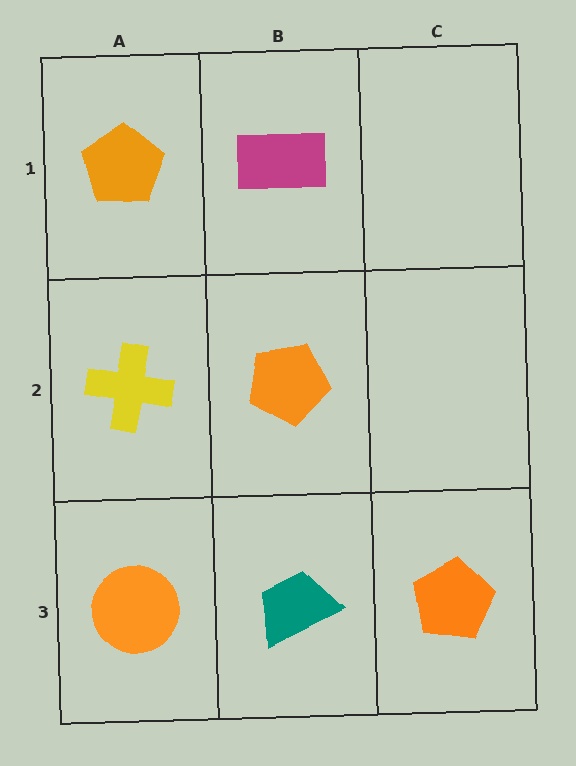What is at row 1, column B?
A magenta rectangle.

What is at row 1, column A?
An orange pentagon.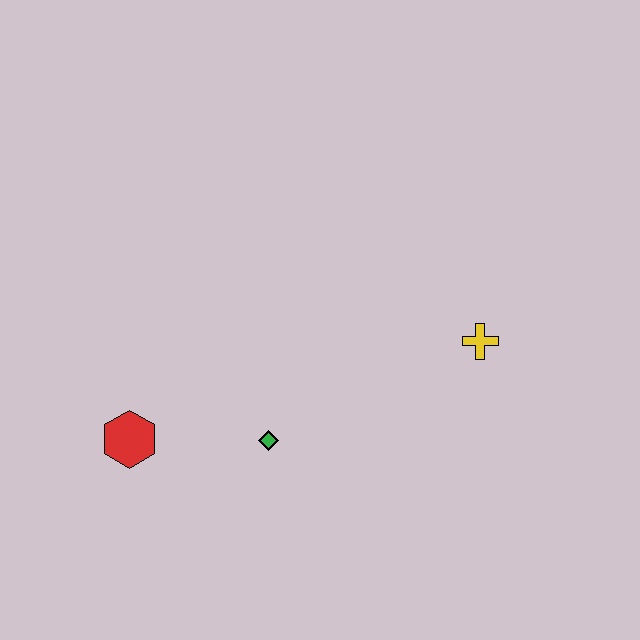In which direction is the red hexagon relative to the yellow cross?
The red hexagon is to the left of the yellow cross.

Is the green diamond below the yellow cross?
Yes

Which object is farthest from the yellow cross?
The red hexagon is farthest from the yellow cross.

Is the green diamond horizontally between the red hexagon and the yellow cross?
Yes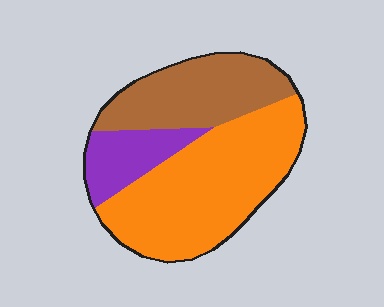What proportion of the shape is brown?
Brown takes up about one third (1/3) of the shape.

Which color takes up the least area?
Purple, at roughly 15%.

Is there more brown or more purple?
Brown.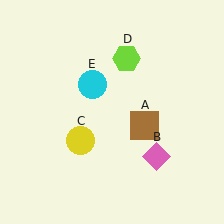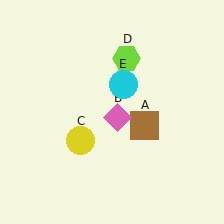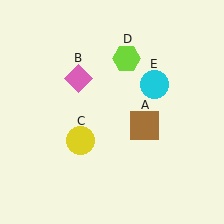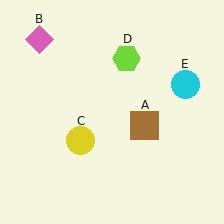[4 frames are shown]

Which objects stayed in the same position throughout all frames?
Brown square (object A) and yellow circle (object C) and lime hexagon (object D) remained stationary.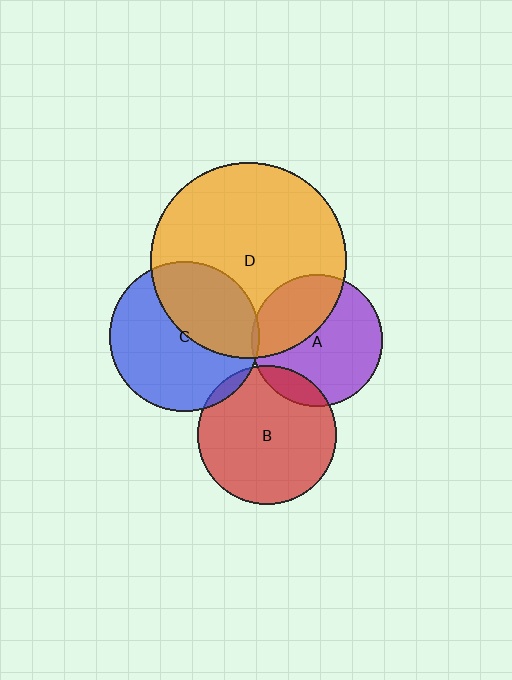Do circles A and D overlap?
Yes.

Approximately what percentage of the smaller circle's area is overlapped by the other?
Approximately 35%.